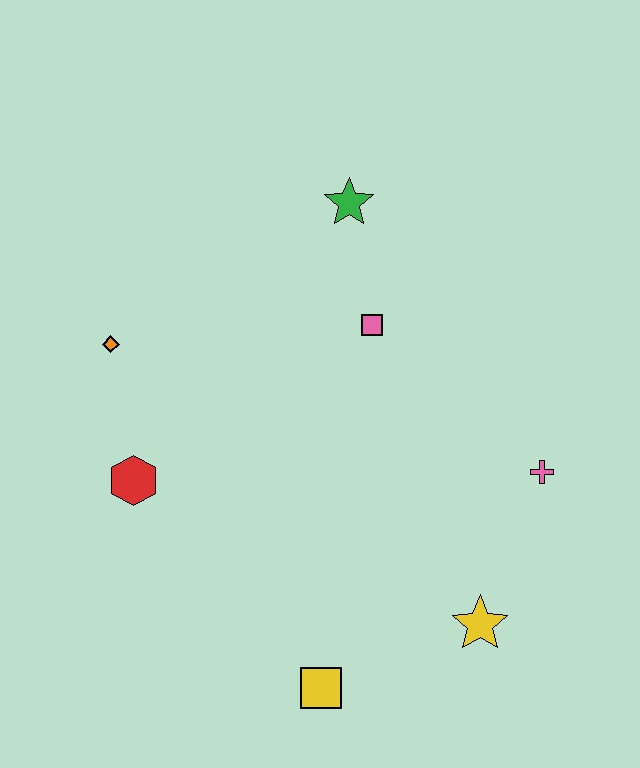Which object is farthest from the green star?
The yellow square is farthest from the green star.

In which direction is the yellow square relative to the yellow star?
The yellow square is to the left of the yellow star.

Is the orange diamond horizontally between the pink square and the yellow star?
No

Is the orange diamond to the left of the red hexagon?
Yes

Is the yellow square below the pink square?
Yes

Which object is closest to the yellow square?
The yellow star is closest to the yellow square.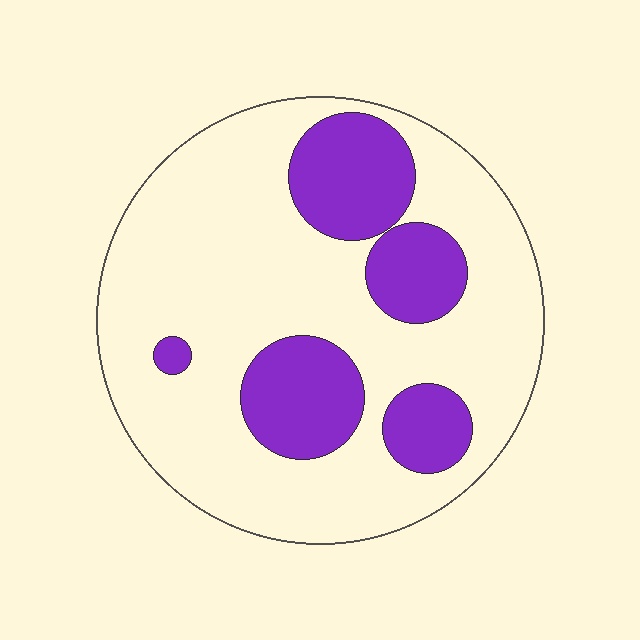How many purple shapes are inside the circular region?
5.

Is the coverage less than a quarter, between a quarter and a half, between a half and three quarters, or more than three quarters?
Between a quarter and a half.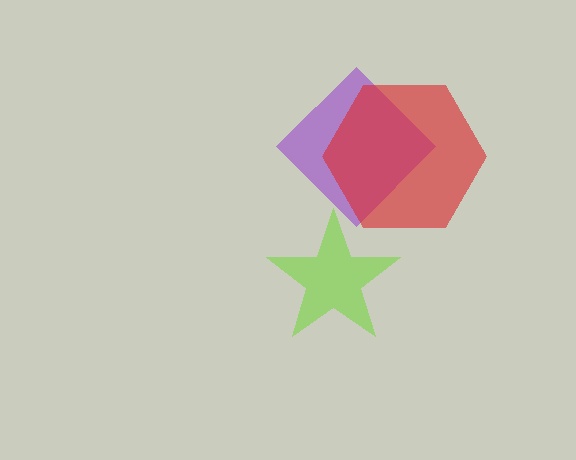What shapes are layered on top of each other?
The layered shapes are: a lime star, a purple diamond, a red hexagon.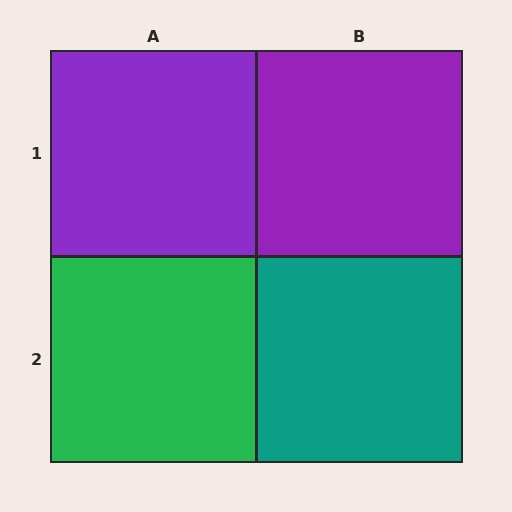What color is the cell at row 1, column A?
Purple.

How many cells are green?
1 cell is green.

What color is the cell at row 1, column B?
Purple.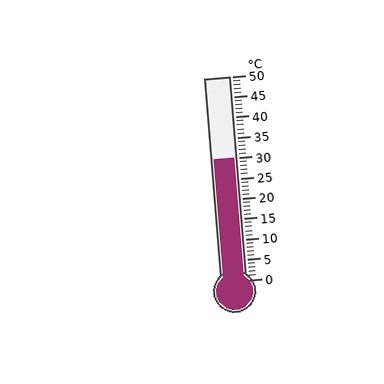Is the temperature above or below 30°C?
The temperature is at 30°C.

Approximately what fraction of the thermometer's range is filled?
The thermometer is filled to approximately 60% of its range.